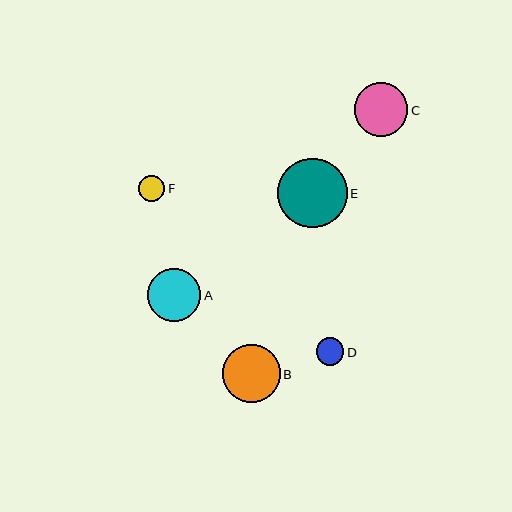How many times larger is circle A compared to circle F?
Circle A is approximately 2.0 times the size of circle F.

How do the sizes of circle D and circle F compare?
Circle D and circle F are approximately the same size.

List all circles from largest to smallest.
From largest to smallest: E, B, A, C, D, F.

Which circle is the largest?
Circle E is the largest with a size of approximately 69 pixels.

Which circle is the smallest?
Circle F is the smallest with a size of approximately 26 pixels.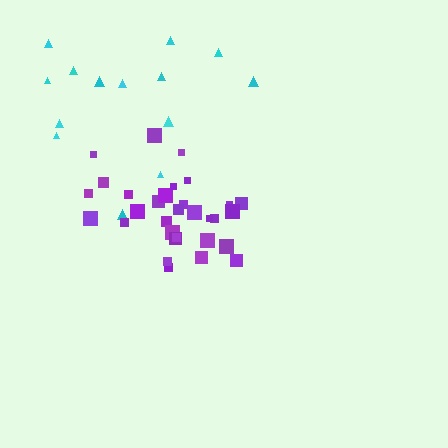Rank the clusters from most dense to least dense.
purple, cyan.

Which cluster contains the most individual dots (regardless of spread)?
Purple (31).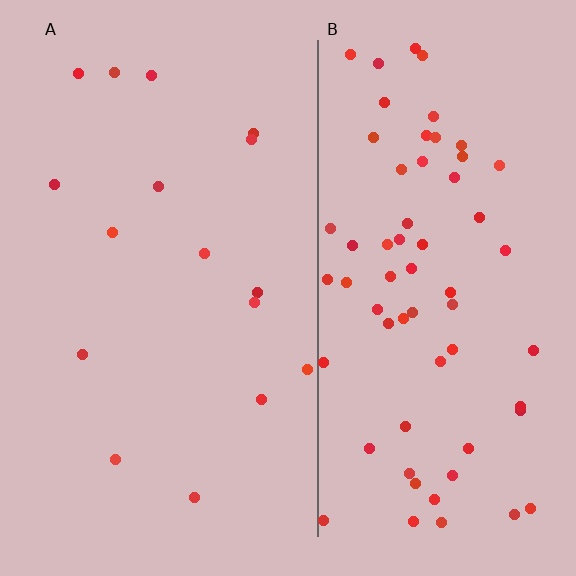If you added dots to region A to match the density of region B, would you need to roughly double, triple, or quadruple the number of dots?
Approximately quadruple.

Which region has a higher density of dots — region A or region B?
B (the right).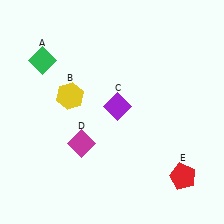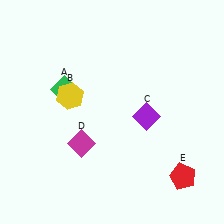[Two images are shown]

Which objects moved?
The objects that moved are: the green diamond (A), the purple diamond (C).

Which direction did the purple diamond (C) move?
The purple diamond (C) moved right.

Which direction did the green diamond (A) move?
The green diamond (A) moved down.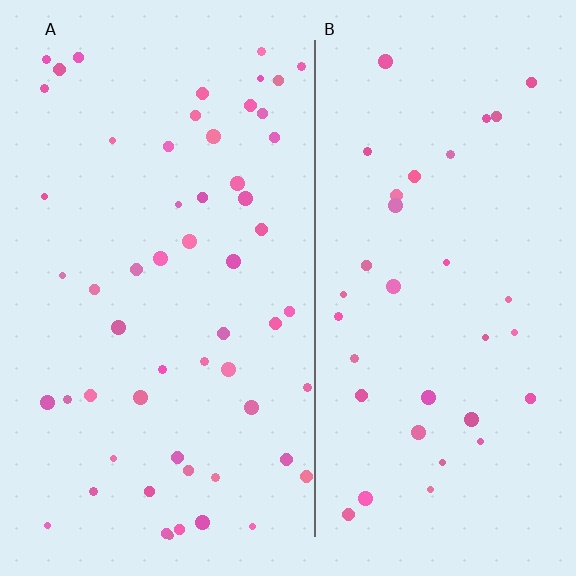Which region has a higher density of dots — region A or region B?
A (the left).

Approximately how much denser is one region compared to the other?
Approximately 1.6× — region A over region B.